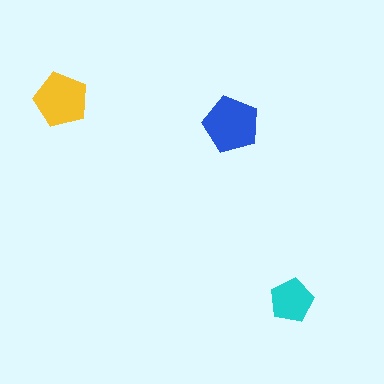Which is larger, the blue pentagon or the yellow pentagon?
The blue one.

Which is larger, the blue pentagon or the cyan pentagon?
The blue one.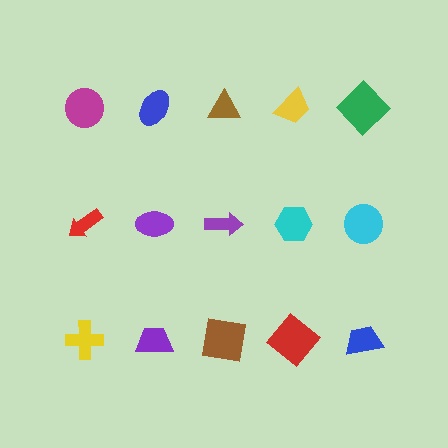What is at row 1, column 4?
A yellow trapezoid.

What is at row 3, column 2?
A purple trapezoid.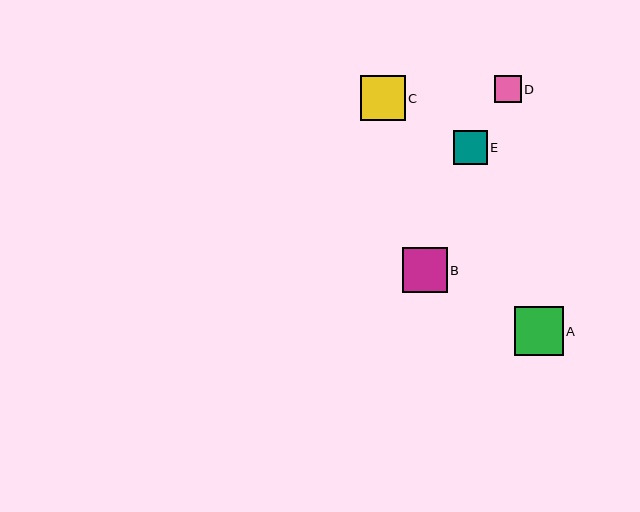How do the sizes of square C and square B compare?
Square C and square B are approximately the same size.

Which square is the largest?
Square A is the largest with a size of approximately 49 pixels.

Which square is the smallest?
Square D is the smallest with a size of approximately 27 pixels.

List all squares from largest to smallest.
From largest to smallest: A, C, B, E, D.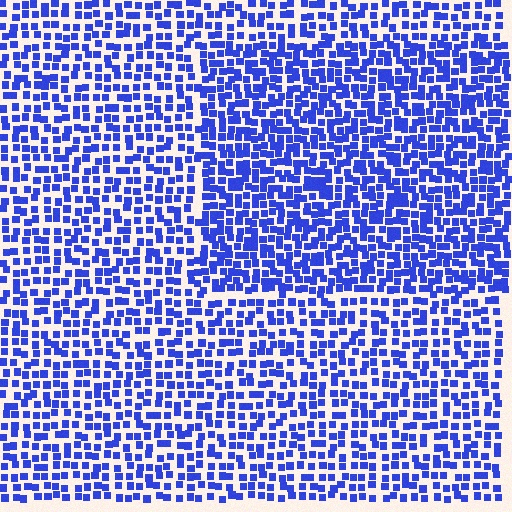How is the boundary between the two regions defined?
The boundary is defined by a change in element density (approximately 1.5x ratio). All elements are the same color, size, and shape.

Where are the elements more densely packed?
The elements are more densely packed inside the rectangle boundary.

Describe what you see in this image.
The image contains small blue elements arranged at two different densities. A rectangle-shaped region is visible where the elements are more densely packed than the surrounding area.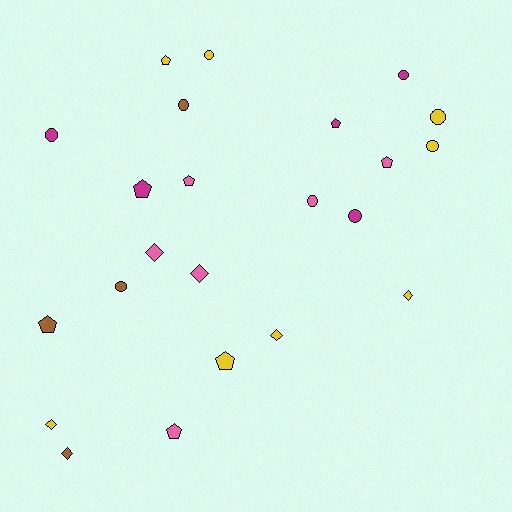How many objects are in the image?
There are 23 objects.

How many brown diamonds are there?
There is 1 brown diamond.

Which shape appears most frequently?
Circle, with 9 objects.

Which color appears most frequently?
Yellow, with 8 objects.